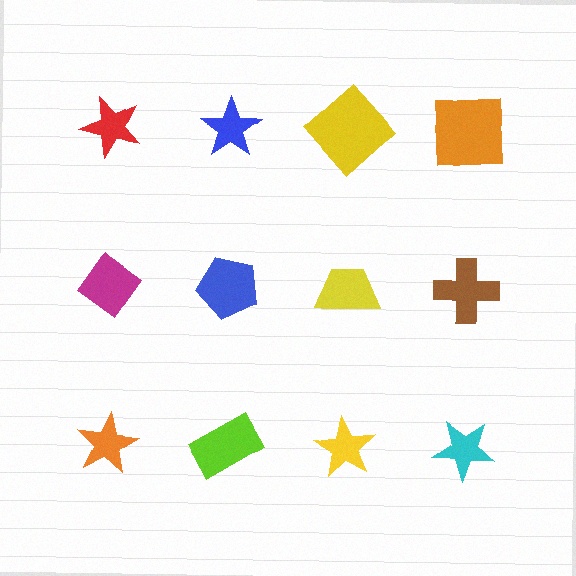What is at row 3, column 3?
A yellow star.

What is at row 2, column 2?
A blue pentagon.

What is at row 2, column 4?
A brown cross.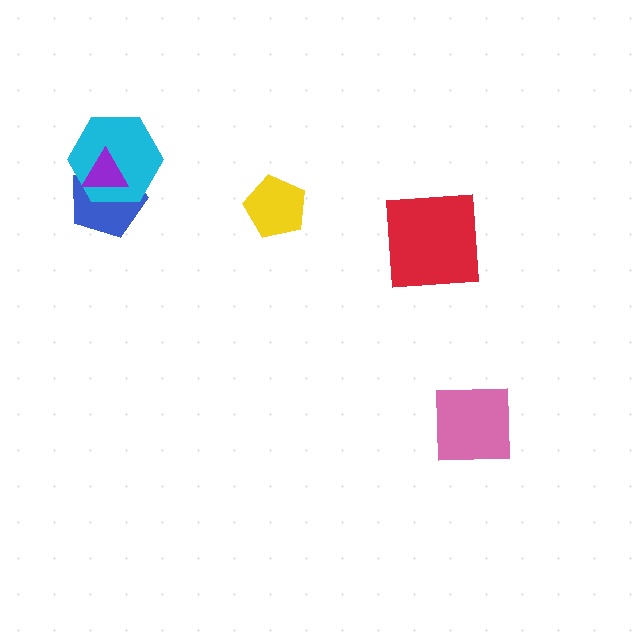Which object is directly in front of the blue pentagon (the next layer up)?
The cyan hexagon is directly in front of the blue pentagon.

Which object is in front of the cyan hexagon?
The purple triangle is in front of the cyan hexagon.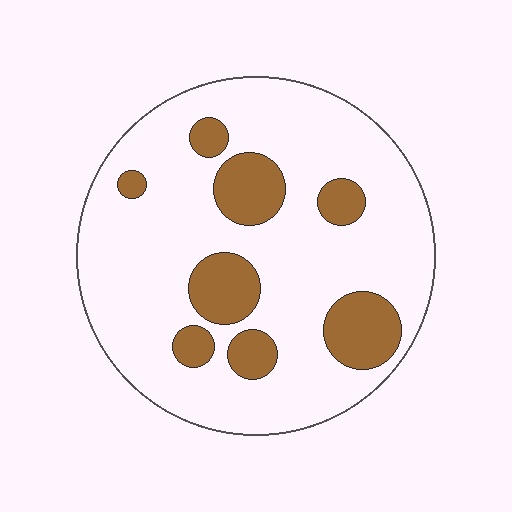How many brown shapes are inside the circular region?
8.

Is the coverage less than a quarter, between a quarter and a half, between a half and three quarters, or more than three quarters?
Less than a quarter.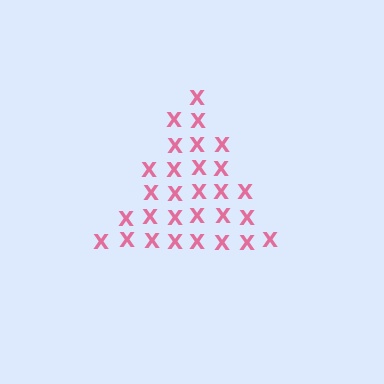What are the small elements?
The small elements are letter X's.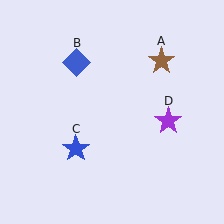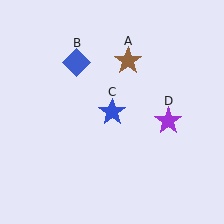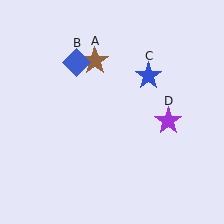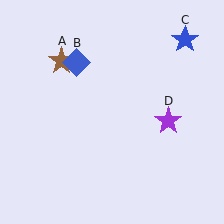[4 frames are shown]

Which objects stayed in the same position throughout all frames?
Blue diamond (object B) and purple star (object D) remained stationary.